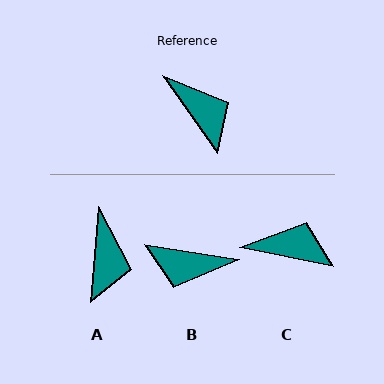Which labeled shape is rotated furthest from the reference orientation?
B, about 135 degrees away.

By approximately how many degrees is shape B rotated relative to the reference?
Approximately 135 degrees clockwise.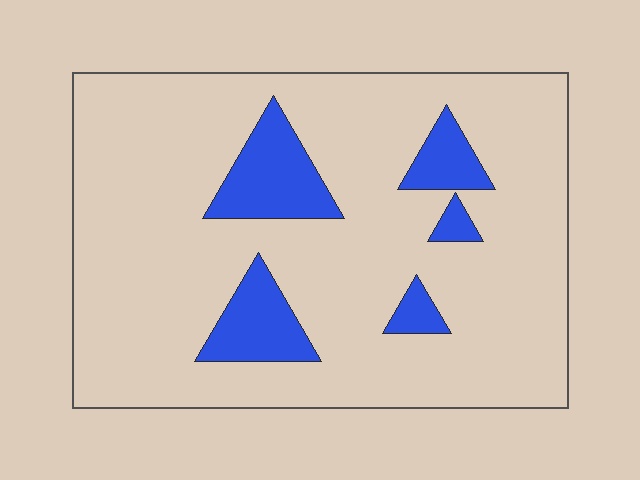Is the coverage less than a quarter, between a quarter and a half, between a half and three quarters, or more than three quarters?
Less than a quarter.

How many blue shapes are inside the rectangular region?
5.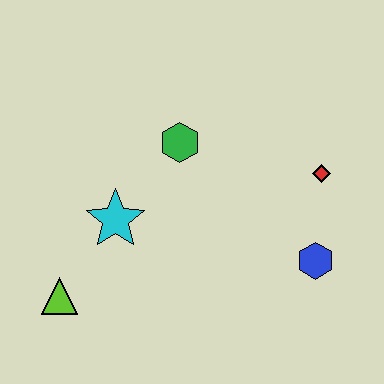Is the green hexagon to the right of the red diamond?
No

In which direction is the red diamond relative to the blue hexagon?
The red diamond is above the blue hexagon.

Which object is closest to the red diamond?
The blue hexagon is closest to the red diamond.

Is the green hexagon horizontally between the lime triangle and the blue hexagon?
Yes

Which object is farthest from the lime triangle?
The red diamond is farthest from the lime triangle.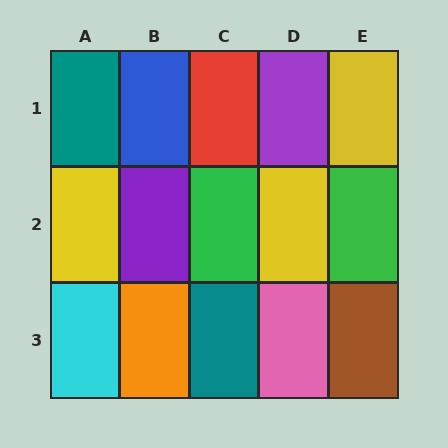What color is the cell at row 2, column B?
Purple.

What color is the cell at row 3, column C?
Teal.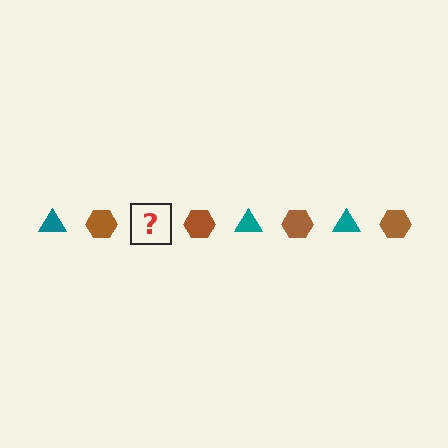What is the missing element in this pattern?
The missing element is a teal triangle.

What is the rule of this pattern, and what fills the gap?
The rule is that the pattern alternates between teal triangle and brown hexagon. The gap should be filled with a teal triangle.